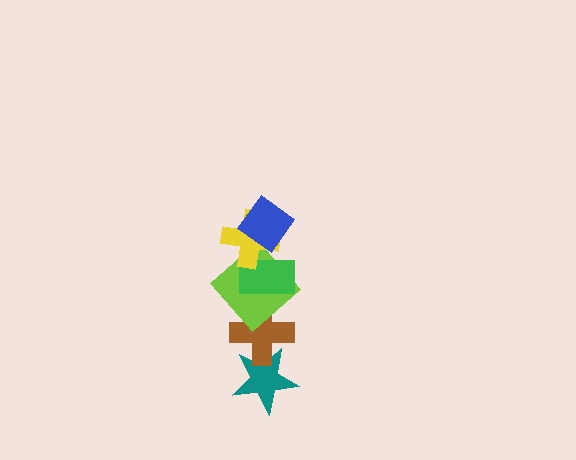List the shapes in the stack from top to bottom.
From top to bottom: the blue diamond, the yellow cross, the green rectangle, the lime diamond, the brown cross, the teal star.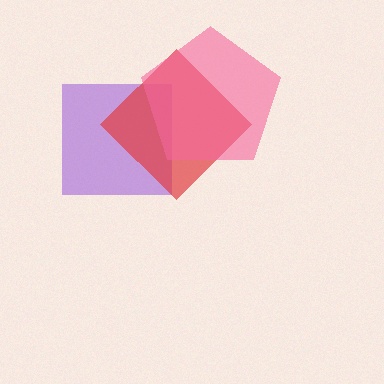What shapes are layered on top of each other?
The layered shapes are: a purple square, a red diamond, a pink pentagon.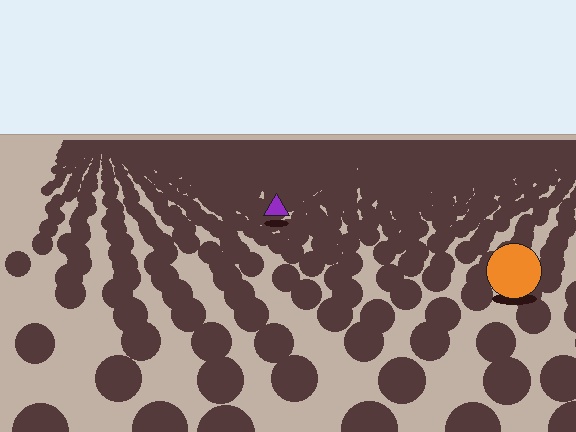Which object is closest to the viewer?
The orange circle is closest. The texture marks near it are larger and more spread out.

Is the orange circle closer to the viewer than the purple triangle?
Yes. The orange circle is closer — you can tell from the texture gradient: the ground texture is coarser near it.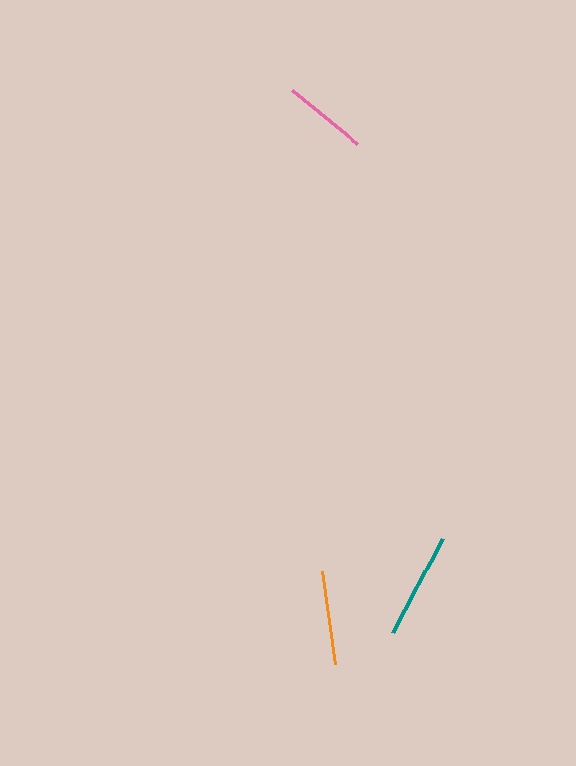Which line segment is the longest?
The teal line is the longest at approximately 106 pixels.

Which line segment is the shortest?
The pink line is the shortest at approximately 84 pixels.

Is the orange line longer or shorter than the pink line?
The orange line is longer than the pink line.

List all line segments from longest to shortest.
From longest to shortest: teal, orange, pink.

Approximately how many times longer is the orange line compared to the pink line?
The orange line is approximately 1.1 times the length of the pink line.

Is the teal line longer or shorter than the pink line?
The teal line is longer than the pink line.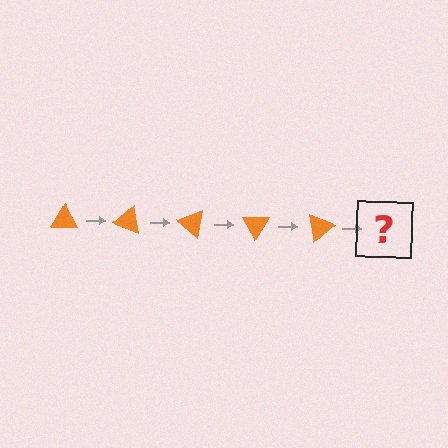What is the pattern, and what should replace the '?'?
The pattern is that the triangle rotates 20 degrees each step. The '?' should be an orange triangle rotated 100 degrees.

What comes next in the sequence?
The next element should be an orange triangle rotated 100 degrees.